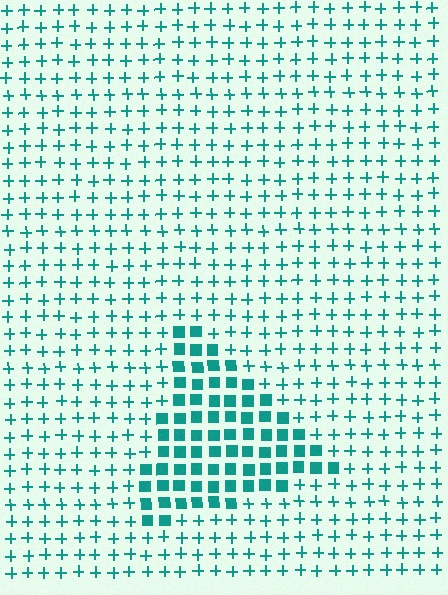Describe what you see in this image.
The image is filled with small teal elements arranged in a uniform grid. A triangle-shaped region contains squares, while the surrounding area contains plus signs. The boundary is defined purely by the change in element shape.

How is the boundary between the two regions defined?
The boundary is defined by a change in element shape: squares inside vs. plus signs outside. All elements share the same color and spacing.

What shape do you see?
I see a triangle.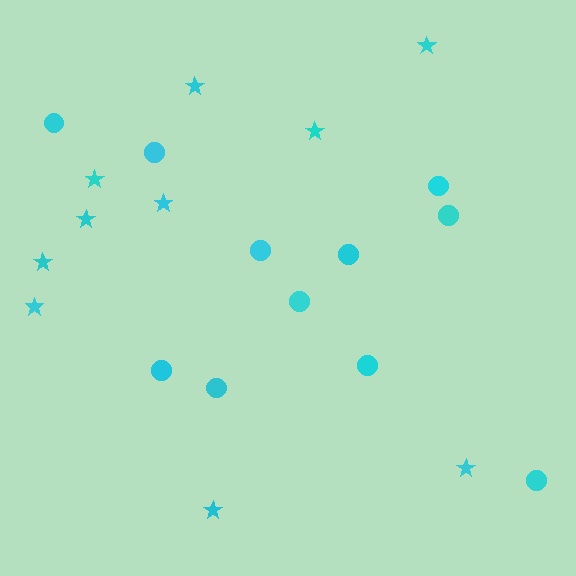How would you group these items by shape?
There are 2 groups: one group of circles (11) and one group of stars (10).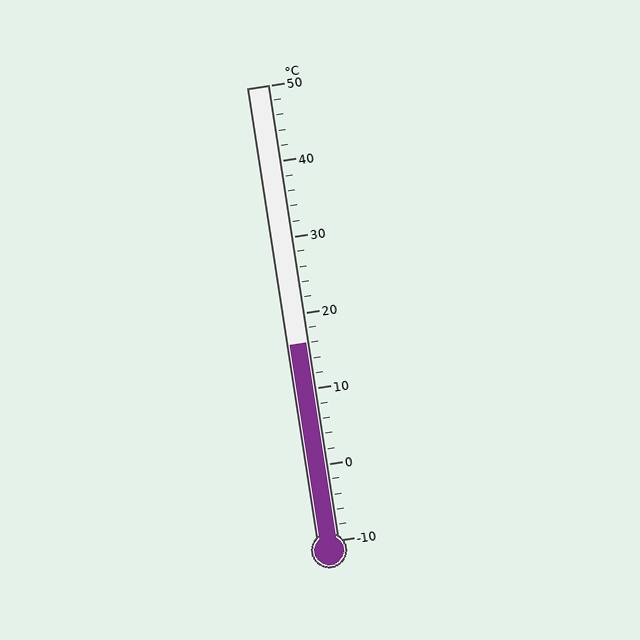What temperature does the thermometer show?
The thermometer shows approximately 16°C.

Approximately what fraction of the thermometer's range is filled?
The thermometer is filled to approximately 45% of its range.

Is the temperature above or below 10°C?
The temperature is above 10°C.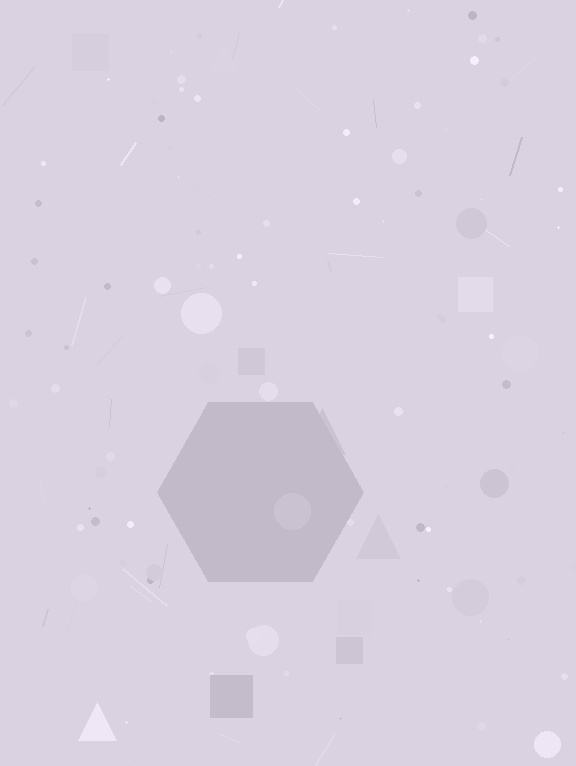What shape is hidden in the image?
A hexagon is hidden in the image.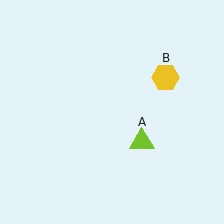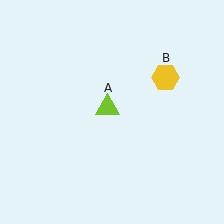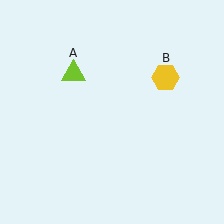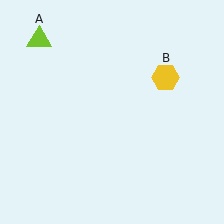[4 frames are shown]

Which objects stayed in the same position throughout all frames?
Yellow hexagon (object B) remained stationary.